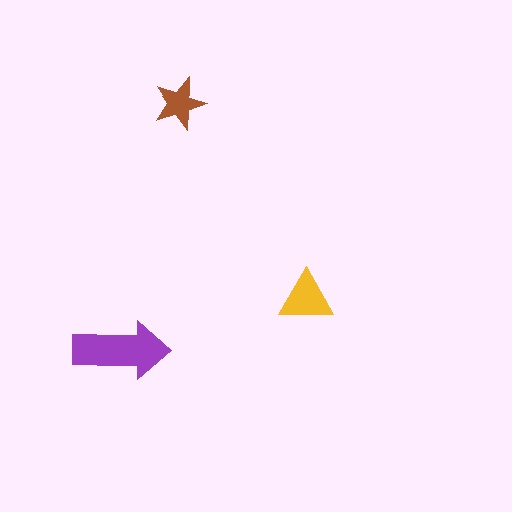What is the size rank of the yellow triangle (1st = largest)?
2nd.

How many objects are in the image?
There are 3 objects in the image.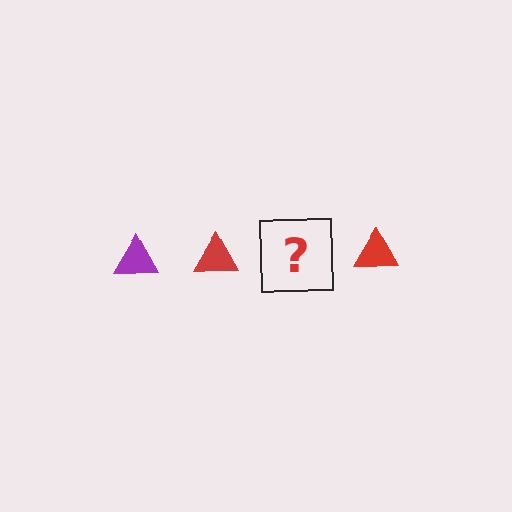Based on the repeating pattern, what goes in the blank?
The blank should be a purple triangle.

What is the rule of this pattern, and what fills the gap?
The rule is that the pattern cycles through purple, red triangles. The gap should be filled with a purple triangle.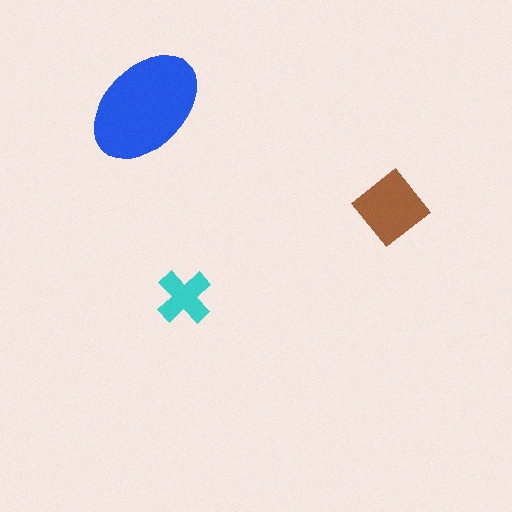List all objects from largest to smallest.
The blue ellipse, the brown diamond, the cyan cross.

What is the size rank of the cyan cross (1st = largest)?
3rd.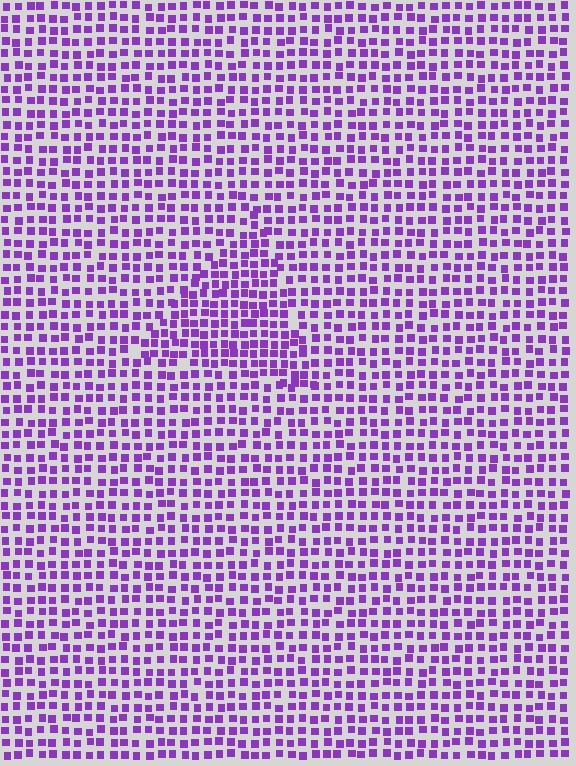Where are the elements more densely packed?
The elements are more densely packed inside the triangle boundary.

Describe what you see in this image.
The image contains small purple elements arranged at two different densities. A triangle-shaped region is visible where the elements are more densely packed than the surrounding area.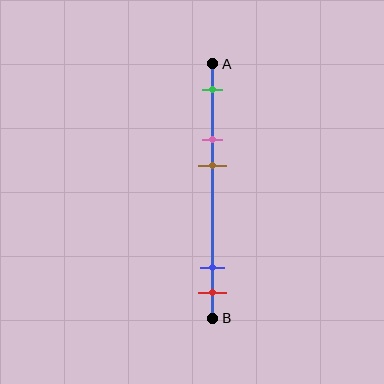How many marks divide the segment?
There are 5 marks dividing the segment.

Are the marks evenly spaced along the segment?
No, the marks are not evenly spaced.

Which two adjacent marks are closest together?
The blue and red marks are the closest adjacent pair.